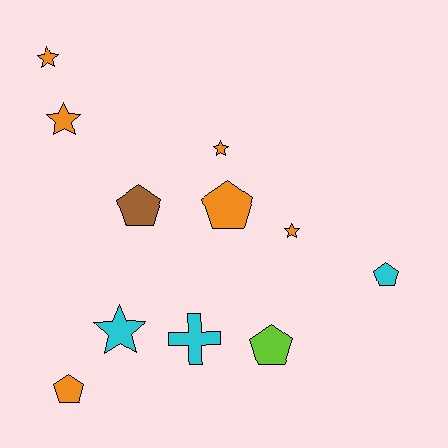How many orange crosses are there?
There are no orange crosses.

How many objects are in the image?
There are 11 objects.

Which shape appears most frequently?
Star, with 5 objects.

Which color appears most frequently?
Orange, with 6 objects.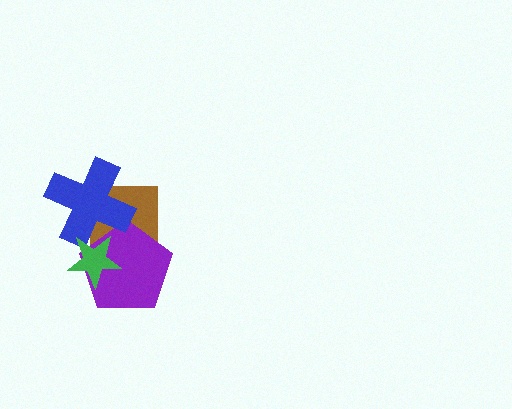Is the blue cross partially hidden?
Yes, it is partially covered by another shape.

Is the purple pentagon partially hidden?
Yes, it is partially covered by another shape.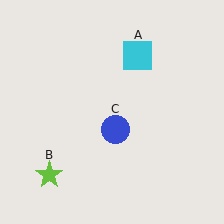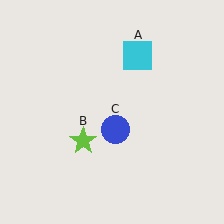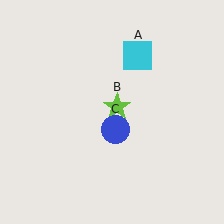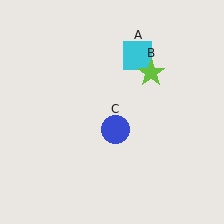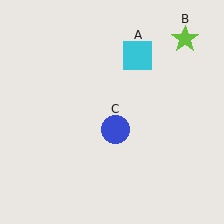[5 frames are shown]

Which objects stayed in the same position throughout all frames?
Cyan square (object A) and blue circle (object C) remained stationary.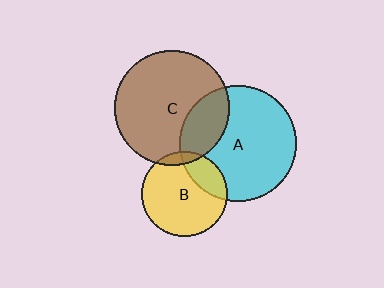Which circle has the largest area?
Circle A (cyan).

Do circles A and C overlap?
Yes.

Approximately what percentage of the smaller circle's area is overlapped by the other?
Approximately 25%.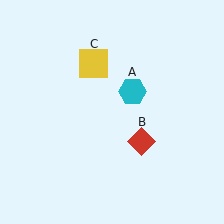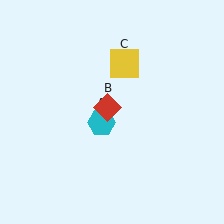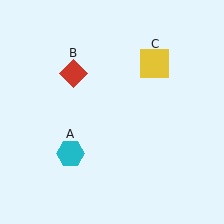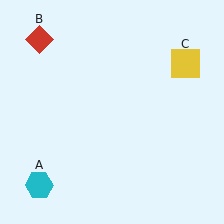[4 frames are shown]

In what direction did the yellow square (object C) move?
The yellow square (object C) moved right.